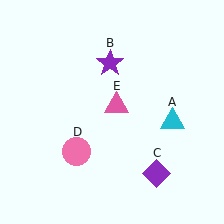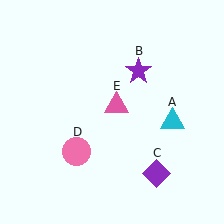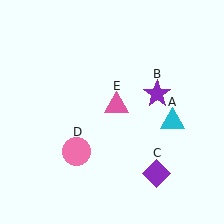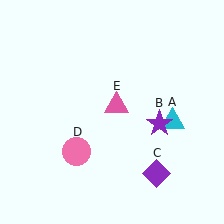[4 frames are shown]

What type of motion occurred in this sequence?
The purple star (object B) rotated clockwise around the center of the scene.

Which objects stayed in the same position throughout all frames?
Cyan triangle (object A) and purple diamond (object C) and pink circle (object D) and pink triangle (object E) remained stationary.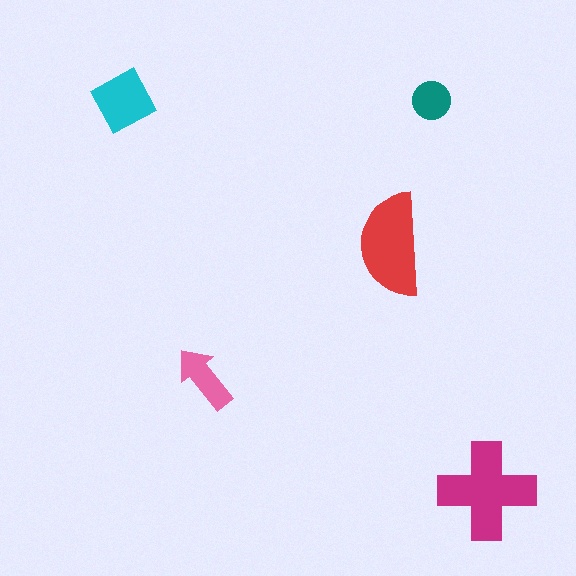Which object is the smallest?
The teal circle.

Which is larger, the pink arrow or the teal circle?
The pink arrow.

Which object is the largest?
The magenta cross.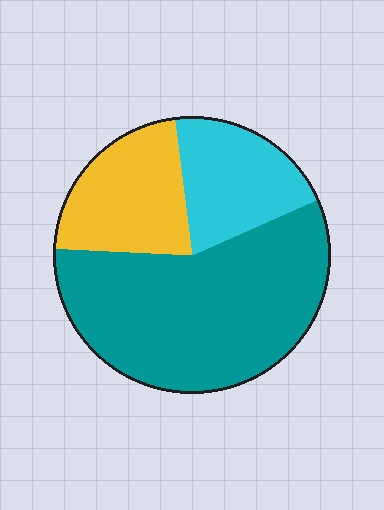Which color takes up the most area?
Teal, at roughly 55%.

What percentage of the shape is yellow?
Yellow covers 22% of the shape.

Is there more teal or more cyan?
Teal.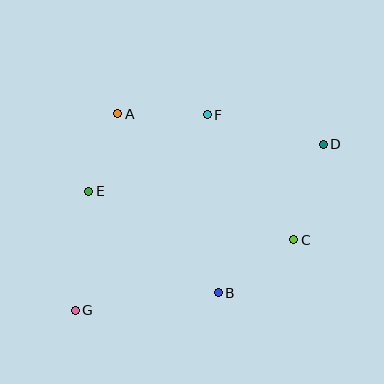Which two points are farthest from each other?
Points D and G are farthest from each other.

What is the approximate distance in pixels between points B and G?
The distance between B and G is approximately 144 pixels.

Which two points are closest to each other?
Points A and E are closest to each other.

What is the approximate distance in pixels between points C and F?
The distance between C and F is approximately 152 pixels.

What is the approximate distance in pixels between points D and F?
The distance between D and F is approximately 120 pixels.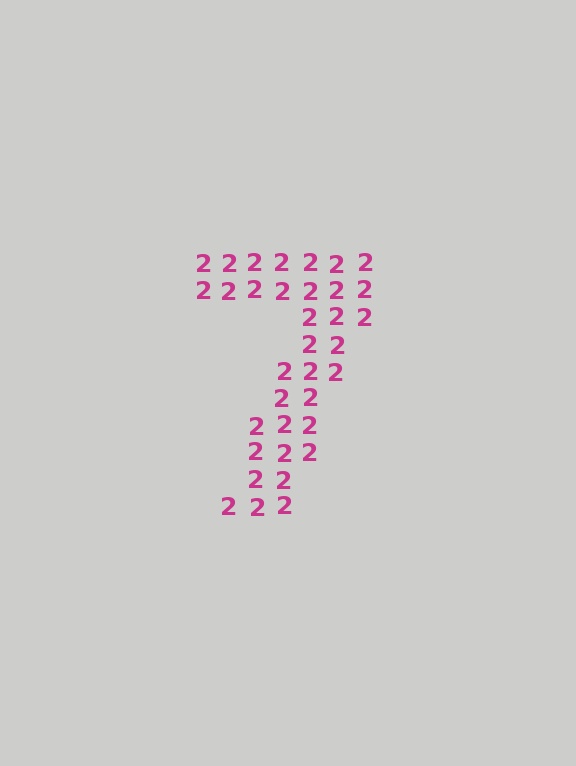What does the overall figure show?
The overall figure shows the digit 7.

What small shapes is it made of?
It is made of small digit 2's.